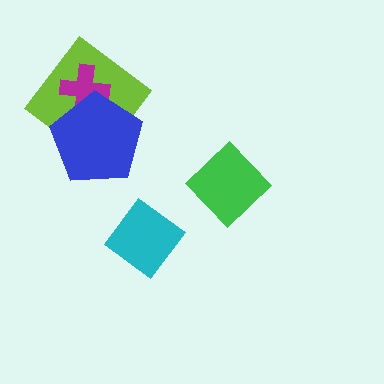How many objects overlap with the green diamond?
0 objects overlap with the green diamond.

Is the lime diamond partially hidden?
Yes, it is partially covered by another shape.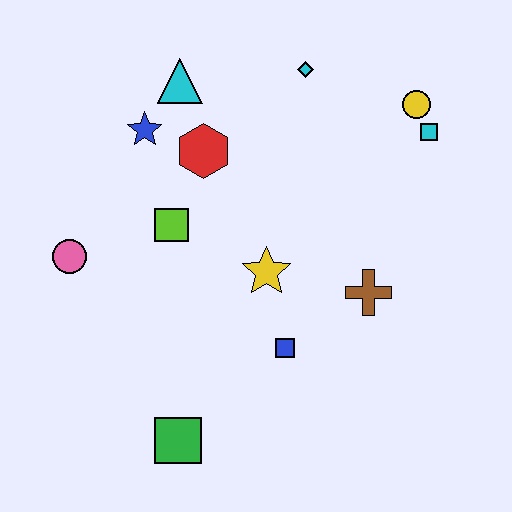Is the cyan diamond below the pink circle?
No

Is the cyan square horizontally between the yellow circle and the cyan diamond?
No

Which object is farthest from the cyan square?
The green square is farthest from the cyan square.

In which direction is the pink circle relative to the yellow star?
The pink circle is to the left of the yellow star.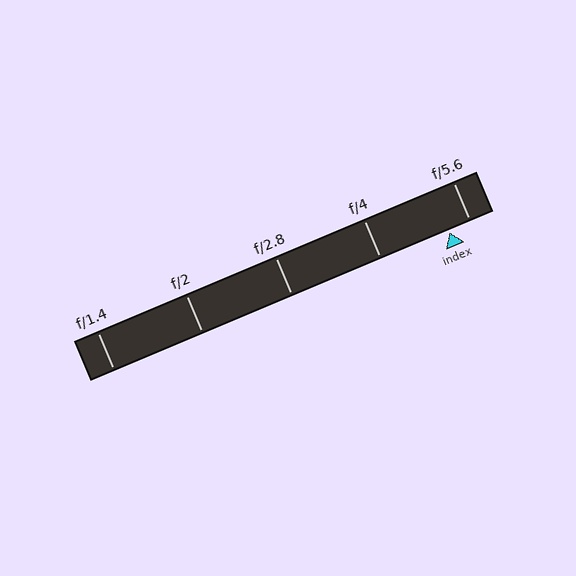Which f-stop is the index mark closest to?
The index mark is closest to f/5.6.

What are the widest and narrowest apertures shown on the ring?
The widest aperture shown is f/1.4 and the narrowest is f/5.6.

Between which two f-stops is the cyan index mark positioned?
The index mark is between f/4 and f/5.6.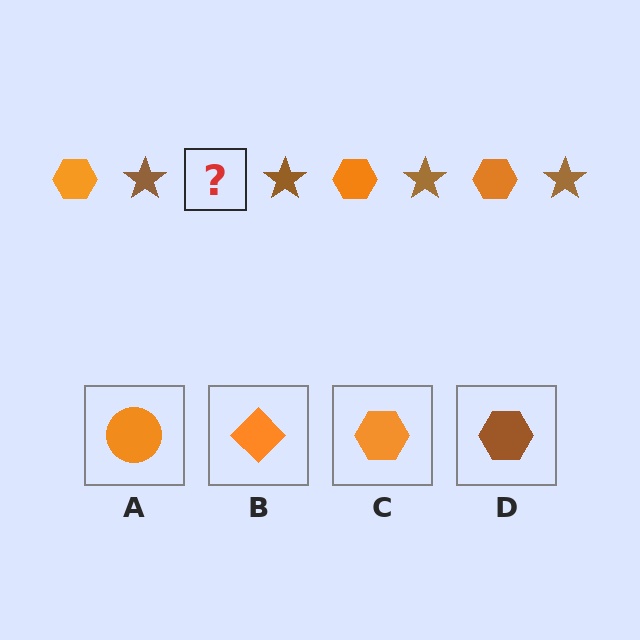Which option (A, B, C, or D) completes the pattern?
C.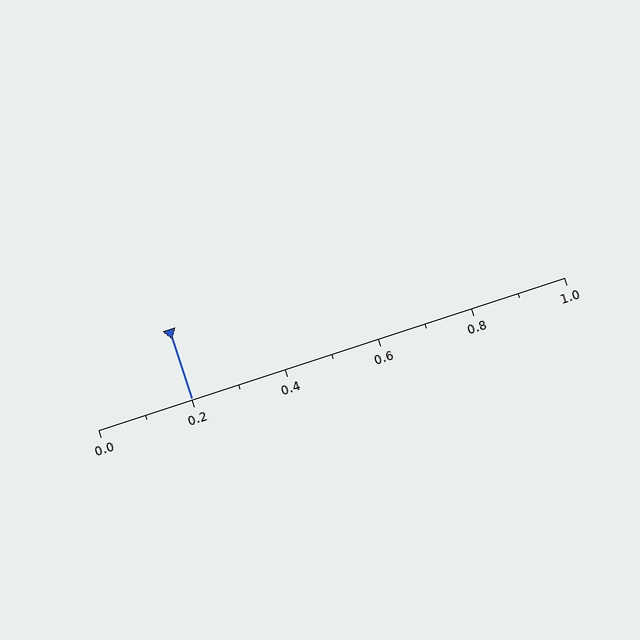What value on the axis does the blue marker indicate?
The marker indicates approximately 0.2.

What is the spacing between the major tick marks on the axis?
The major ticks are spaced 0.2 apart.